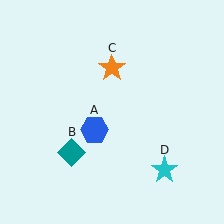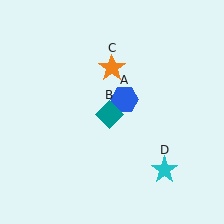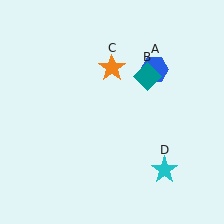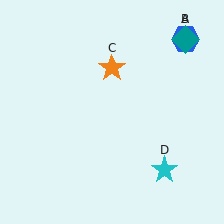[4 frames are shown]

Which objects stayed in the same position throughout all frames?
Orange star (object C) and cyan star (object D) remained stationary.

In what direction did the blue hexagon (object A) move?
The blue hexagon (object A) moved up and to the right.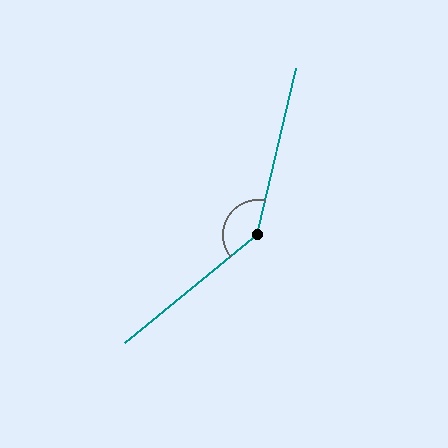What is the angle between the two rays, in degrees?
Approximately 142 degrees.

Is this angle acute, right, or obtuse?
It is obtuse.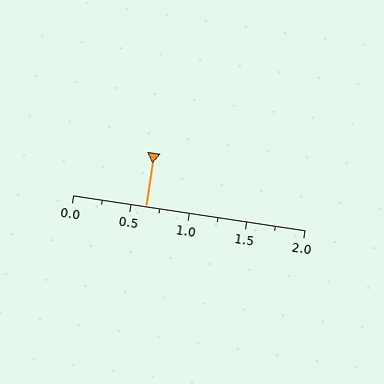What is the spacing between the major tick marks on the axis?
The major ticks are spaced 0.5 apart.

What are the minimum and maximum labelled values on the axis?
The axis runs from 0.0 to 2.0.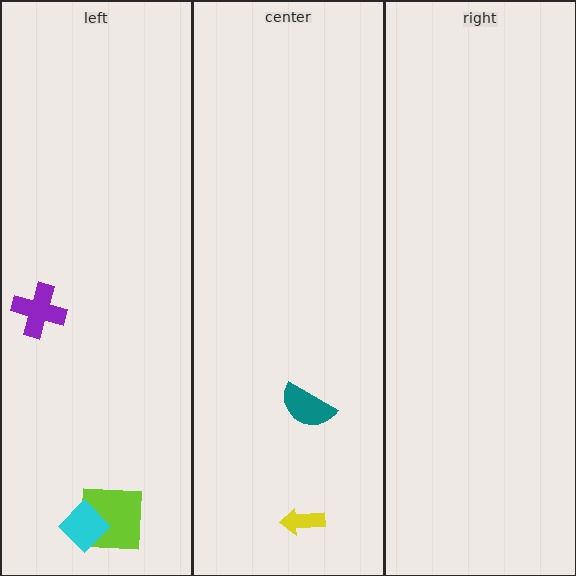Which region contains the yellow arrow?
The center region.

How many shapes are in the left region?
3.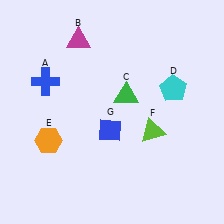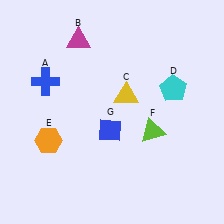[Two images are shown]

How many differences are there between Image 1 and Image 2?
There is 1 difference between the two images.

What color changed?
The triangle (C) changed from green in Image 1 to yellow in Image 2.